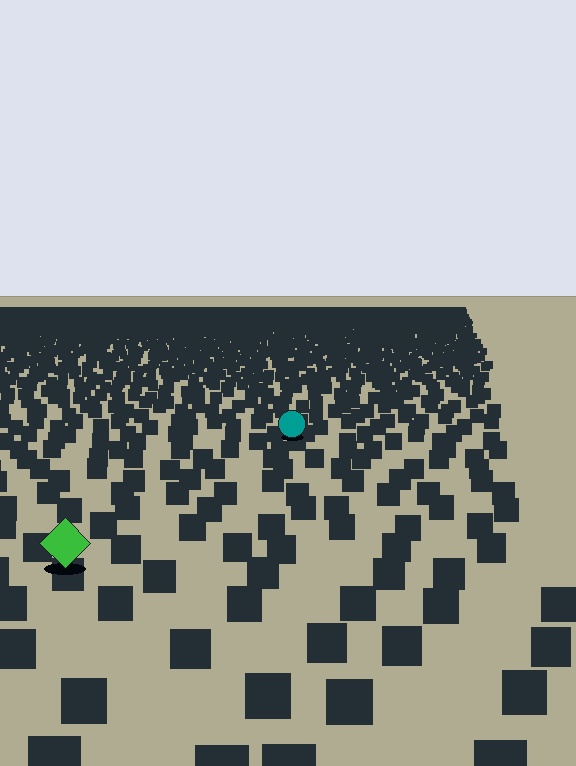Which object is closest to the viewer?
The green diamond is closest. The texture marks near it are larger and more spread out.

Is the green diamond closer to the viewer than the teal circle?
Yes. The green diamond is closer — you can tell from the texture gradient: the ground texture is coarser near it.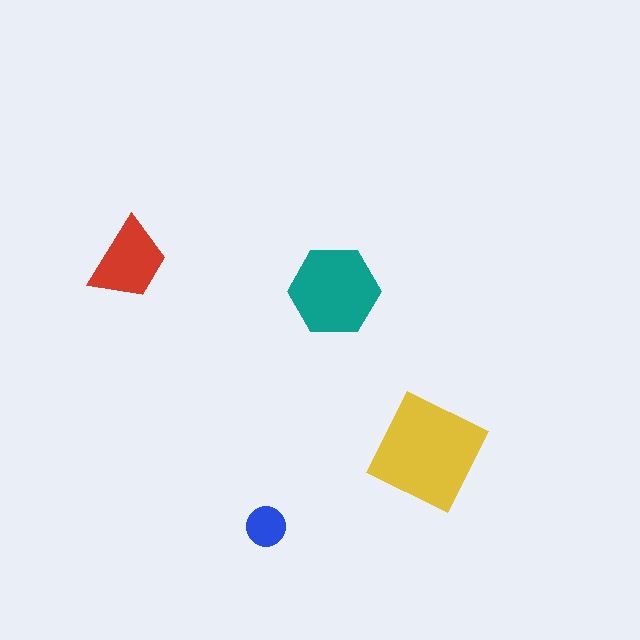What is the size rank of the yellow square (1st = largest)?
1st.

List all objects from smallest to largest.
The blue circle, the red trapezoid, the teal hexagon, the yellow square.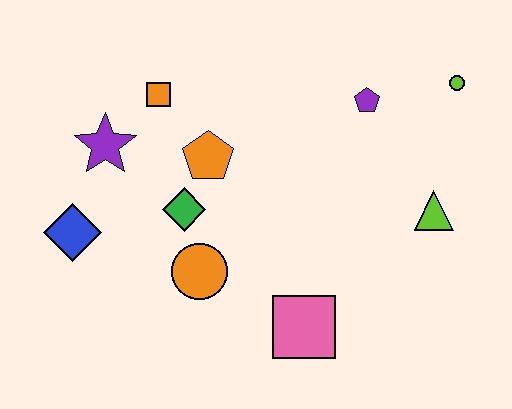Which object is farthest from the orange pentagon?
The lime circle is farthest from the orange pentagon.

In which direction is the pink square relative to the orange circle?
The pink square is to the right of the orange circle.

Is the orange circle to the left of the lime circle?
Yes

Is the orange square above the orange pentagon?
Yes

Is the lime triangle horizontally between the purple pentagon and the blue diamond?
No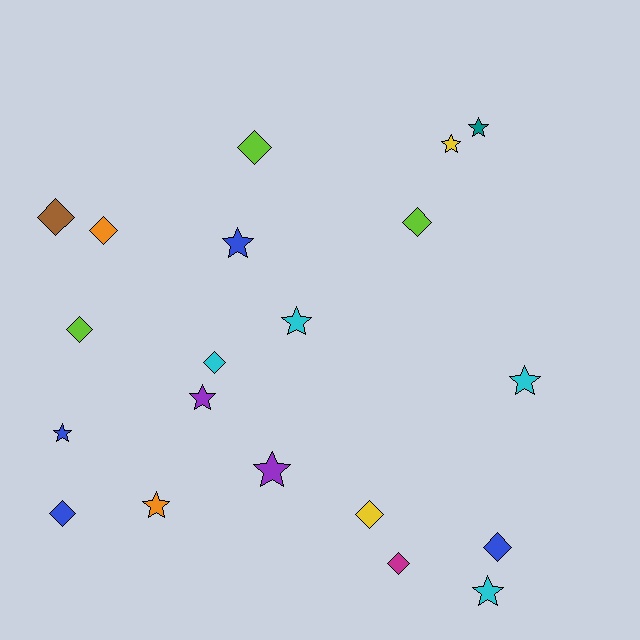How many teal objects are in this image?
There is 1 teal object.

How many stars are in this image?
There are 10 stars.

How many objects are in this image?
There are 20 objects.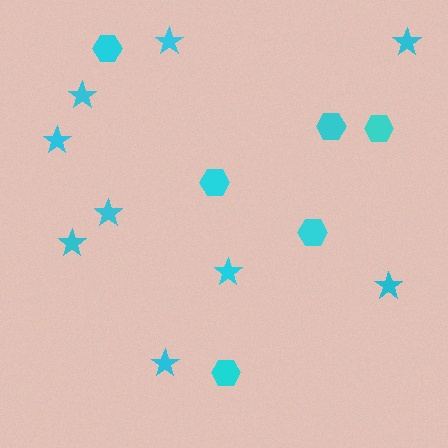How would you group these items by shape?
There are 2 groups: one group of stars (9) and one group of hexagons (6).